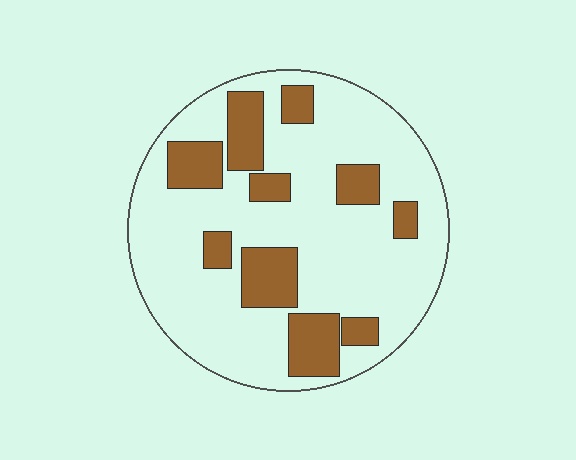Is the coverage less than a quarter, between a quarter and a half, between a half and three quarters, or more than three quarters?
Less than a quarter.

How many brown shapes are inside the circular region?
10.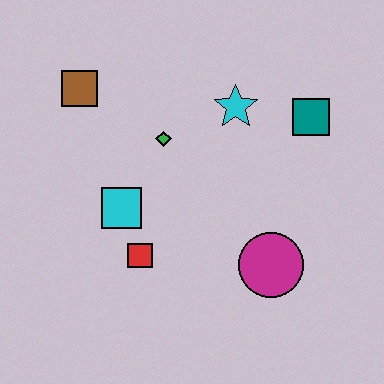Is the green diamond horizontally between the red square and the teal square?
Yes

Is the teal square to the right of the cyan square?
Yes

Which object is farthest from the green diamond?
The magenta circle is farthest from the green diamond.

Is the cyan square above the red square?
Yes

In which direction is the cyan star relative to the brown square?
The cyan star is to the right of the brown square.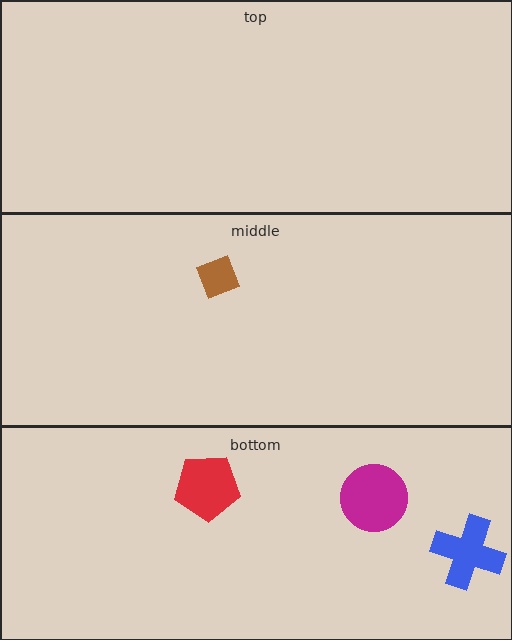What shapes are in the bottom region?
The blue cross, the magenta circle, the red pentagon.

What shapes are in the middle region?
The brown diamond.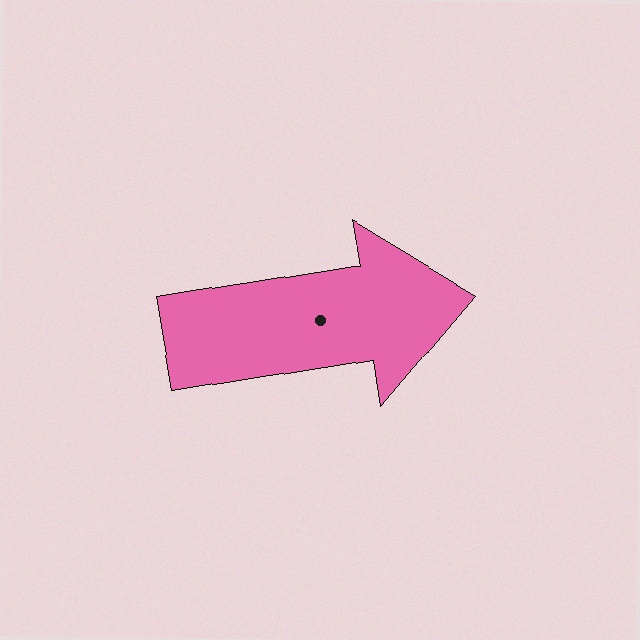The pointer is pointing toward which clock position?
Roughly 3 o'clock.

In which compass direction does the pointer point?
East.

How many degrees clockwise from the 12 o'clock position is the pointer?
Approximately 81 degrees.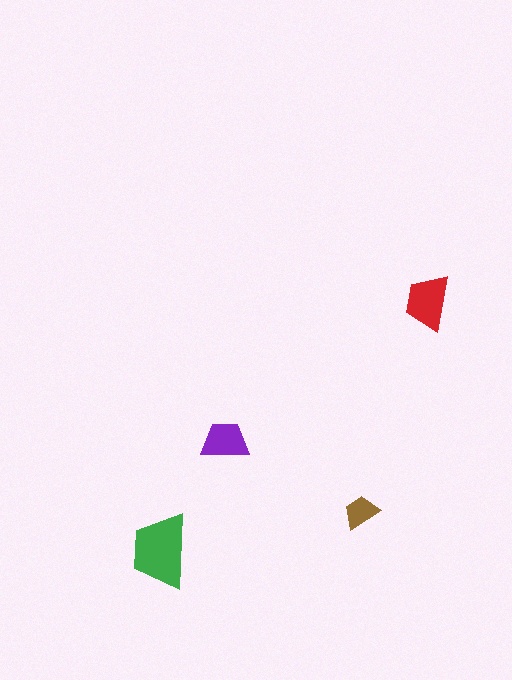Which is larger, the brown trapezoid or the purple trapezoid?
The purple one.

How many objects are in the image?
There are 4 objects in the image.